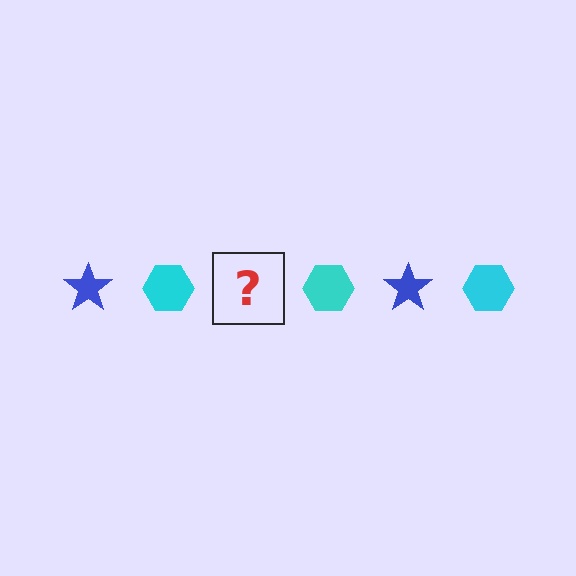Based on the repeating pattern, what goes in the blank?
The blank should be a blue star.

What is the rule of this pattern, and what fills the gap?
The rule is that the pattern alternates between blue star and cyan hexagon. The gap should be filled with a blue star.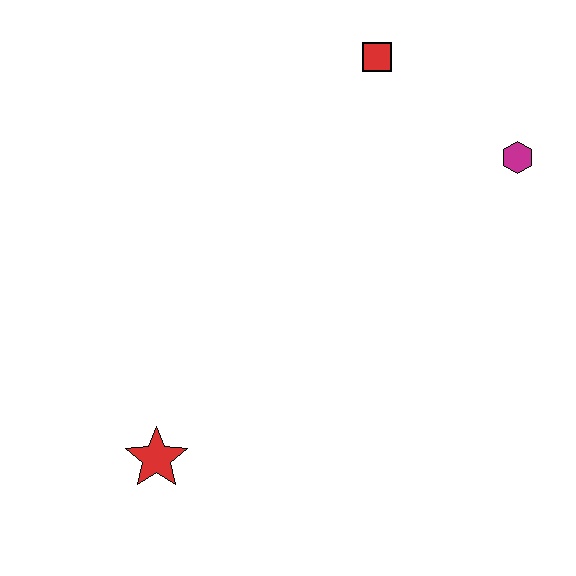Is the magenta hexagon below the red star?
No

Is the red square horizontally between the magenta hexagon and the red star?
Yes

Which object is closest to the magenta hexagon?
The red square is closest to the magenta hexagon.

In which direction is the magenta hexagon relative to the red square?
The magenta hexagon is to the right of the red square.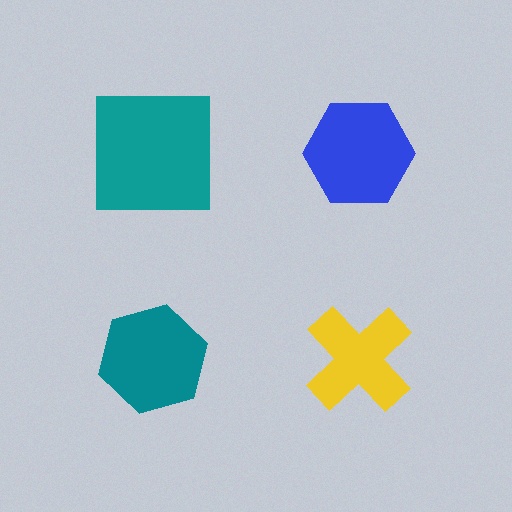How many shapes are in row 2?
2 shapes.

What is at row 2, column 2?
A yellow cross.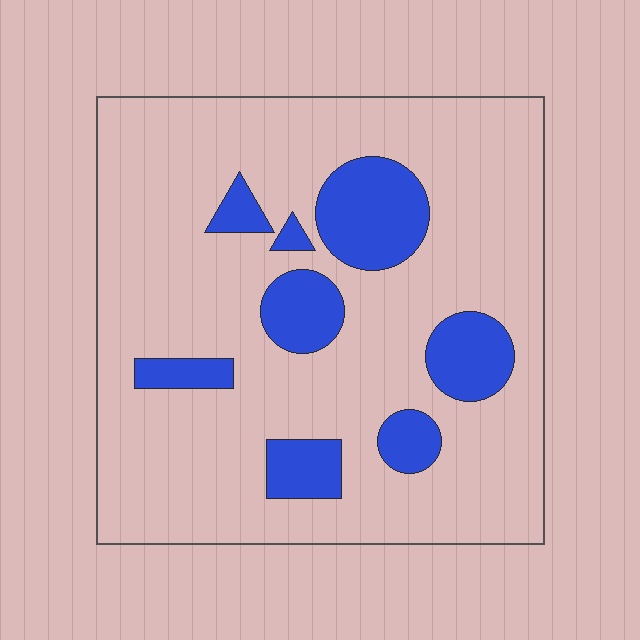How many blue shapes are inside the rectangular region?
8.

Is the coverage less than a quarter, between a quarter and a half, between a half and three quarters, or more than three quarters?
Less than a quarter.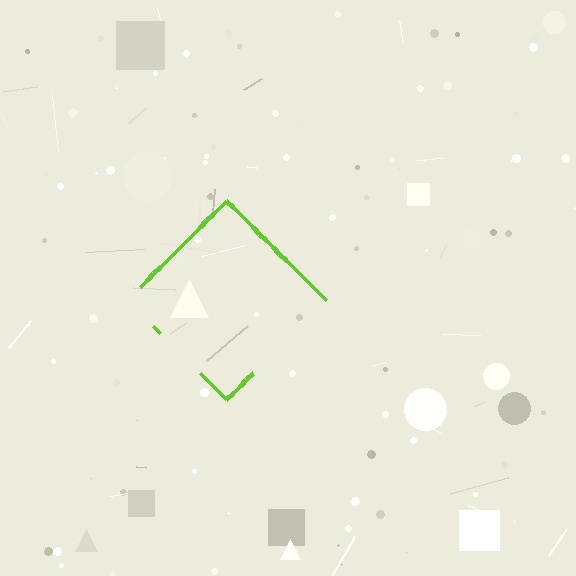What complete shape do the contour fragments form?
The contour fragments form a diamond.